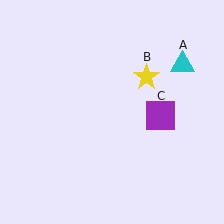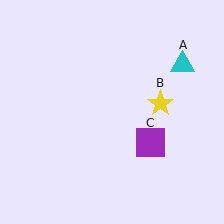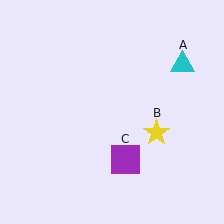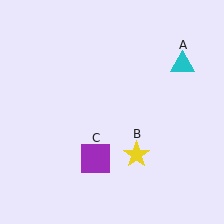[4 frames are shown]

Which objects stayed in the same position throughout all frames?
Cyan triangle (object A) remained stationary.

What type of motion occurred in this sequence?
The yellow star (object B), purple square (object C) rotated clockwise around the center of the scene.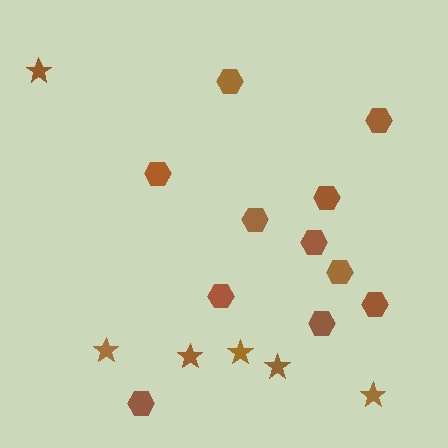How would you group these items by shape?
There are 2 groups: one group of hexagons (11) and one group of stars (6).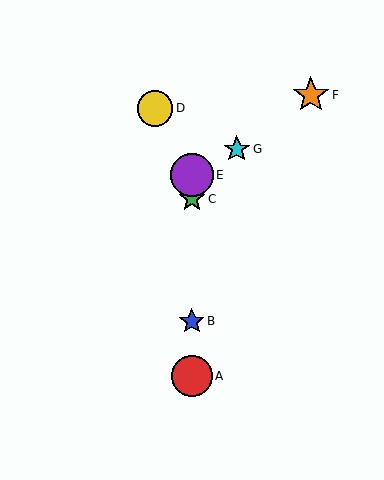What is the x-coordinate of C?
Object C is at x≈192.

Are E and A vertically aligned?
Yes, both are at x≈192.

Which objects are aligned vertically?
Objects A, B, C, E are aligned vertically.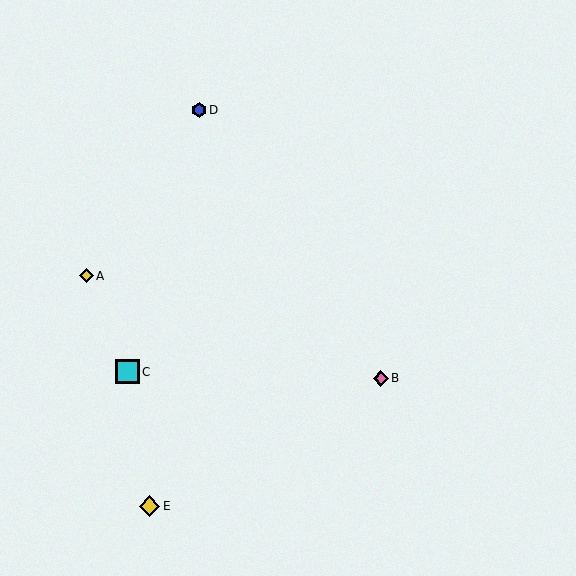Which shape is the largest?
The cyan square (labeled C) is the largest.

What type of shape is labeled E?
Shape E is a yellow diamond.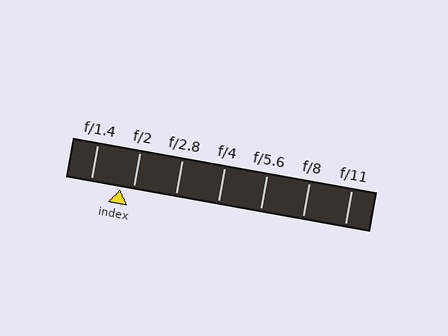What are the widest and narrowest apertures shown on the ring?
The widest aperture shown is f/1.4 and the narrowest is f/11.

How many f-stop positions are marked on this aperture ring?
There are 7 f-stop positions marked.